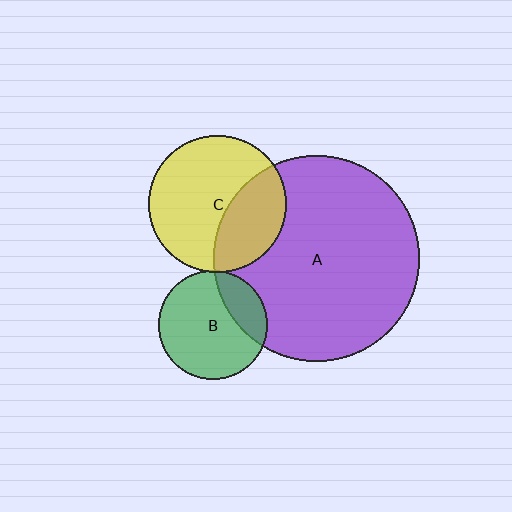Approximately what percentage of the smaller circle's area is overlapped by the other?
Approximately 25%.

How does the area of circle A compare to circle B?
Approximately 3.6 times.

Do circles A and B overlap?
Yes.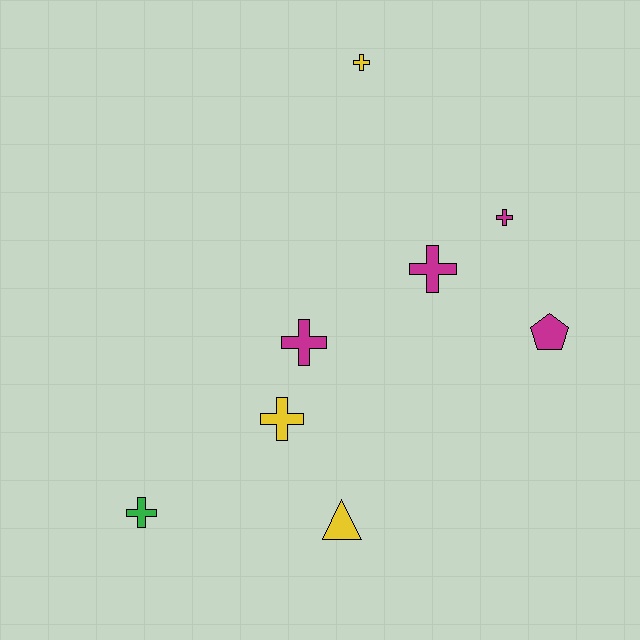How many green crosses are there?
There is 1 green cross.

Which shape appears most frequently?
Cross, with 6 objects.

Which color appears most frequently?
Magenta, with 4 objects.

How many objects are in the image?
There are 8 objects.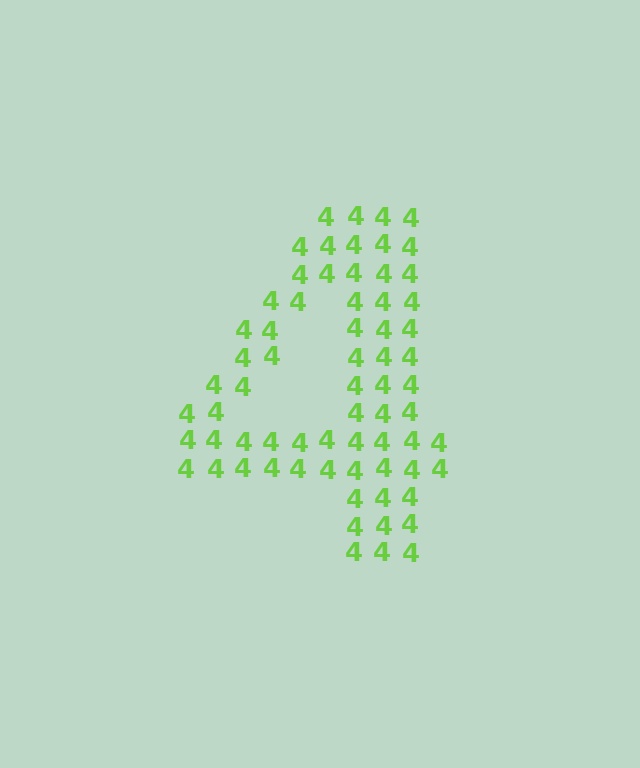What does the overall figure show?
The overall figure shows the digit 4.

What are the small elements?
The small elements are digit 4's.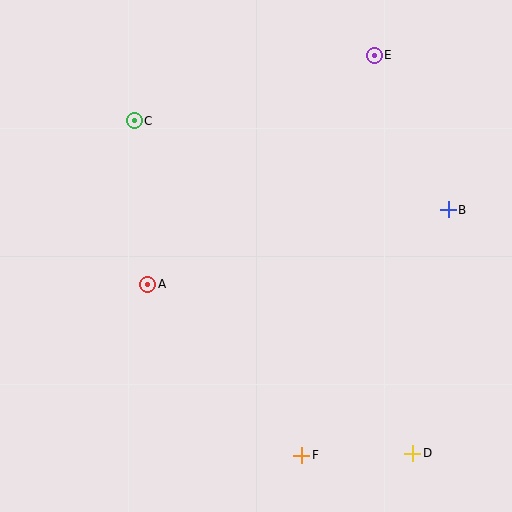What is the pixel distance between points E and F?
The distance between E and F is 406 pixels.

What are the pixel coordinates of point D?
Point D is at (413, 453).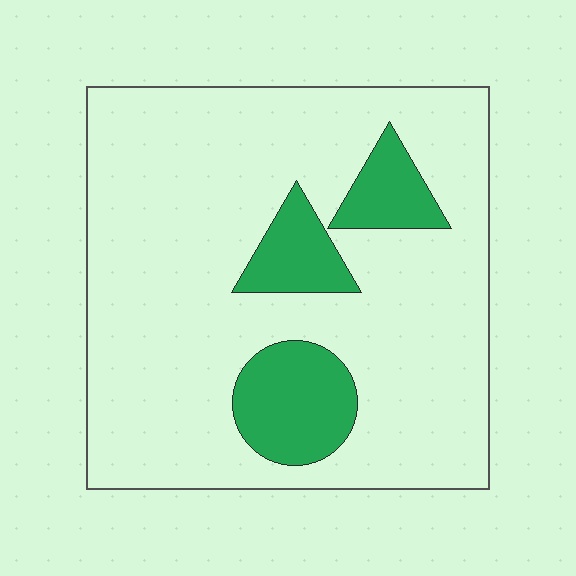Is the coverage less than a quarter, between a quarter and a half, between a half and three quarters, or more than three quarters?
Less than a quarter.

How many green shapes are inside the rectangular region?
3.